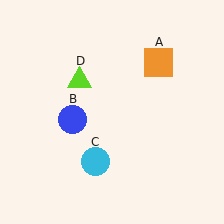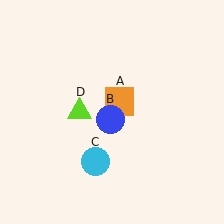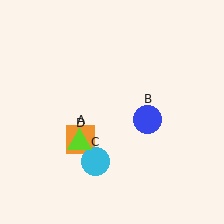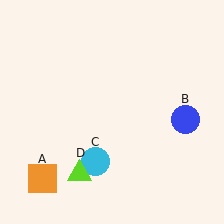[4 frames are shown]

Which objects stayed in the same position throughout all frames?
Cyan circle (object C) remained stationary.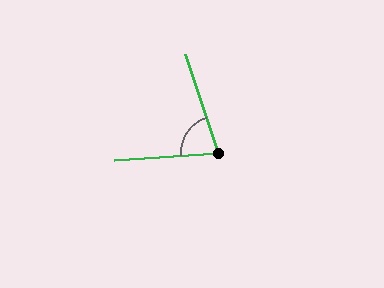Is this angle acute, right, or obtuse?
It is acute.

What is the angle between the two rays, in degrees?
Approximately 76 degrees.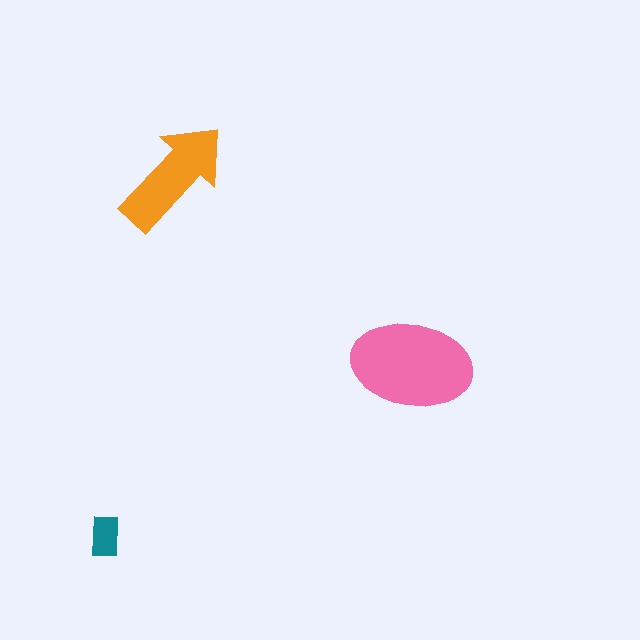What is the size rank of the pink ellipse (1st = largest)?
1st.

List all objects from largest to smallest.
The pink ellipse, the orange arrow, the teal rectangle.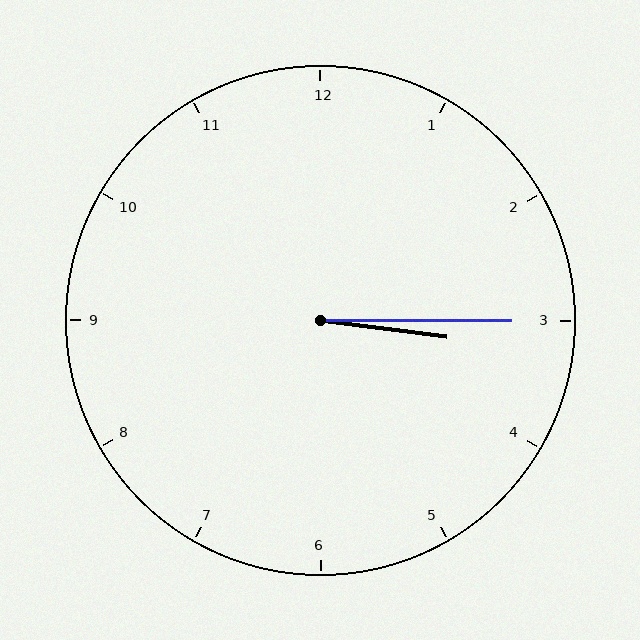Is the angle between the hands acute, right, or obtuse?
It is acute.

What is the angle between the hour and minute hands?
Approximately 8 degrees.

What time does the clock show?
3:15.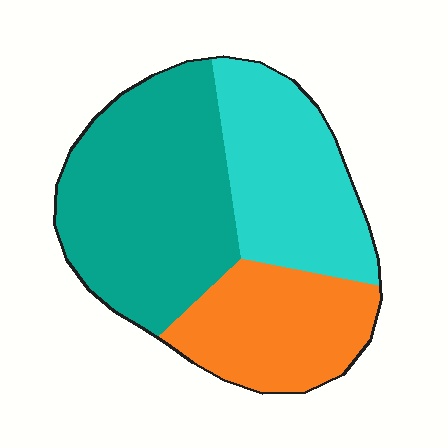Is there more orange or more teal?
Teal.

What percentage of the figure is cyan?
Cyan covers about 30% of the figure.